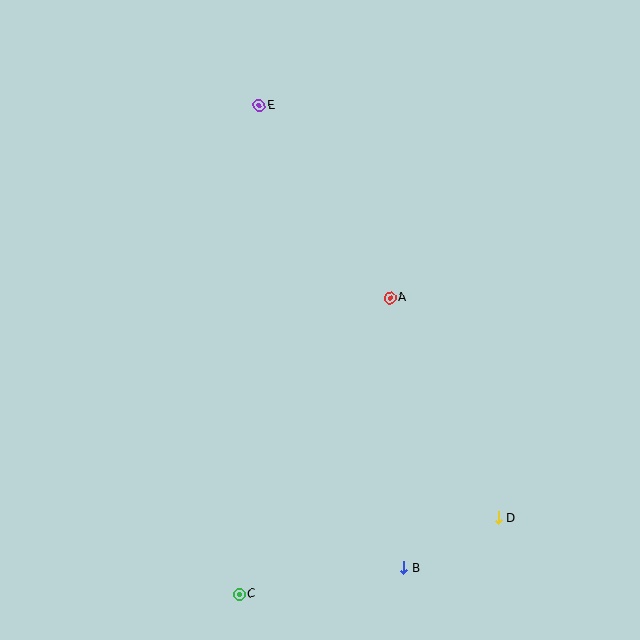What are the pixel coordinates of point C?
Point C is at (239, 594).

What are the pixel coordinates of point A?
Point A is at (390, 298).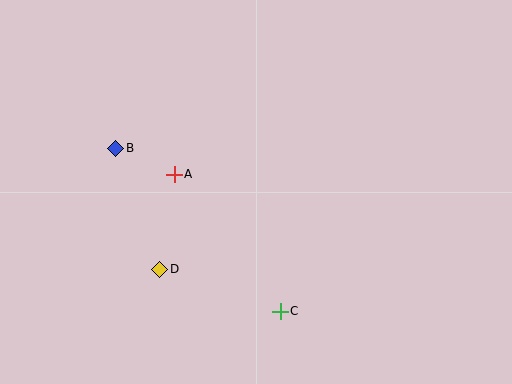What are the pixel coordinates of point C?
Point C is at (280, 311).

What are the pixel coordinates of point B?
Point B is at (116, 148).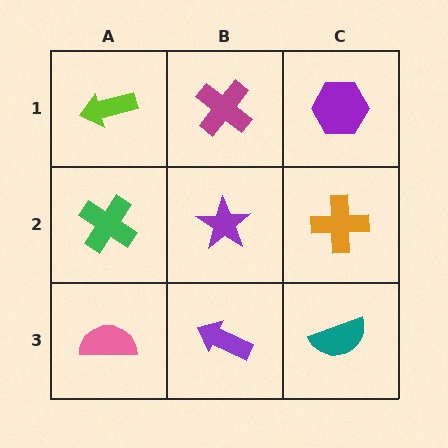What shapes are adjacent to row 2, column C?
A purple hexagon (row 1, column C), a teal semicircle (row 3, column C), a purple star (row 2, column B).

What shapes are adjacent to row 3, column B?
A purple star (row 2, column B), a pink semicircle (row 3, column A), a teal semicircle (row 3, column C).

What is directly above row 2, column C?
A purple hexagon.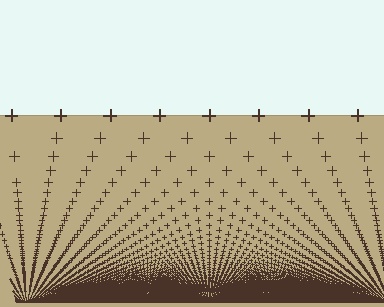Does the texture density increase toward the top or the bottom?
Density increases toward the bottom.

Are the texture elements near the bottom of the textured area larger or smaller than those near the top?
Smaller. The gradient is inverted — elements near the bottom are smaller and denser.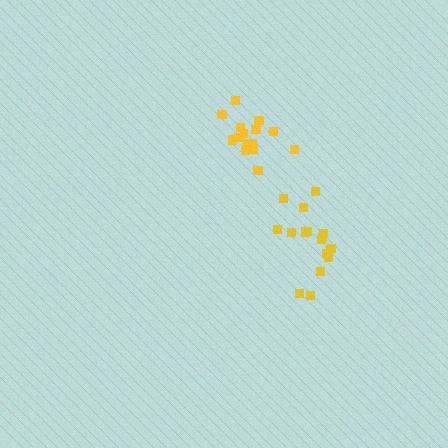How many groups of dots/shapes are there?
There are 2 groups.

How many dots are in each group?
Group 1: 16 dots, Group 2: 16 dots (32 total).